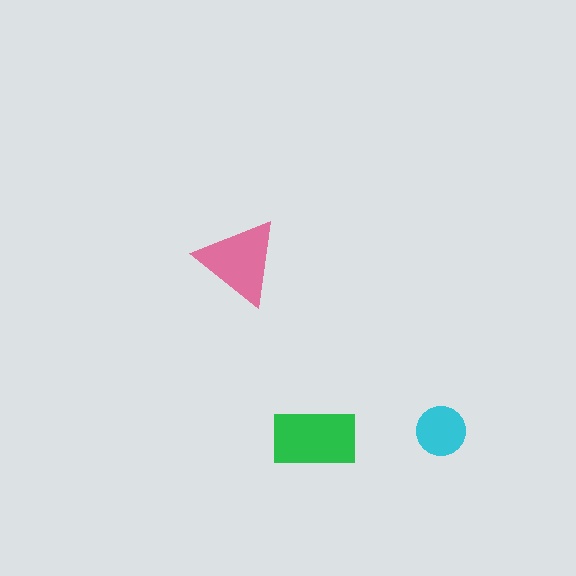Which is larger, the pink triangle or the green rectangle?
The green rectangle.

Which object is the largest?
The green rectangle.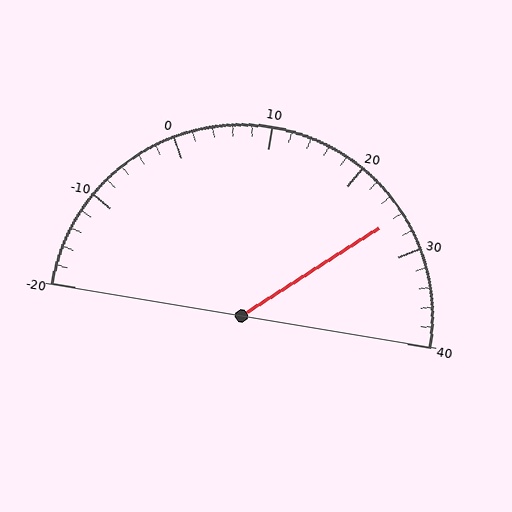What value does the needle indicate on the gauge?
The needle indicates approximately 26.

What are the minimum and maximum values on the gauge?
The gauge ranges from -20 to 40.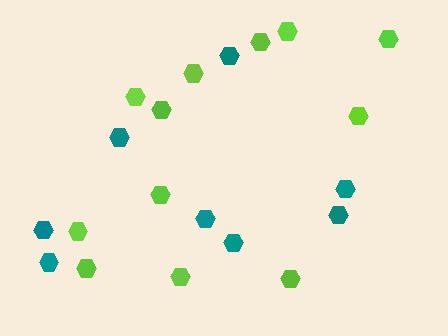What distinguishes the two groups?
There are 2 groups: one group of lime hexagons (12) and one group of teal hexagons (8).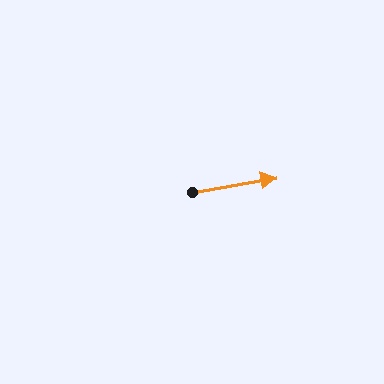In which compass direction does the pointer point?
East.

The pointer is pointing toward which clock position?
Roughly 3 o'clock.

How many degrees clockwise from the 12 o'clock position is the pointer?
Approximately 80 degrees.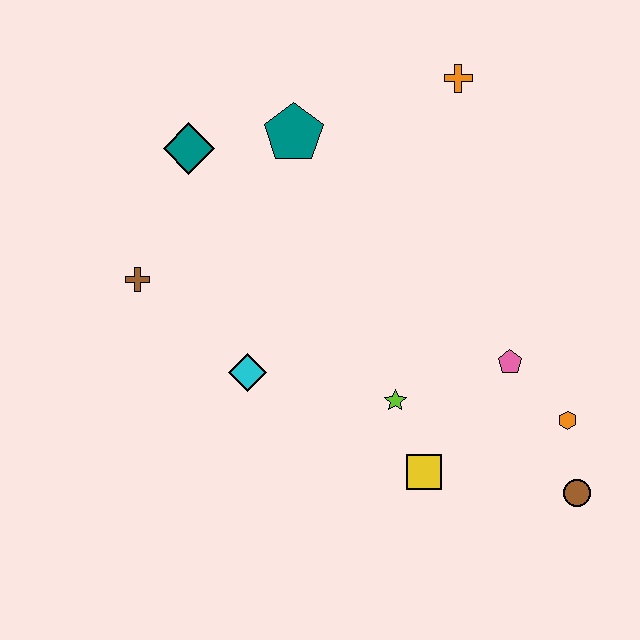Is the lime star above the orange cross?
No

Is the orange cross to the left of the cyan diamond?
No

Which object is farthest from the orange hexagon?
The teal diamond is farthest from the orange hexagon.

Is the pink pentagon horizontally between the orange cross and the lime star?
No